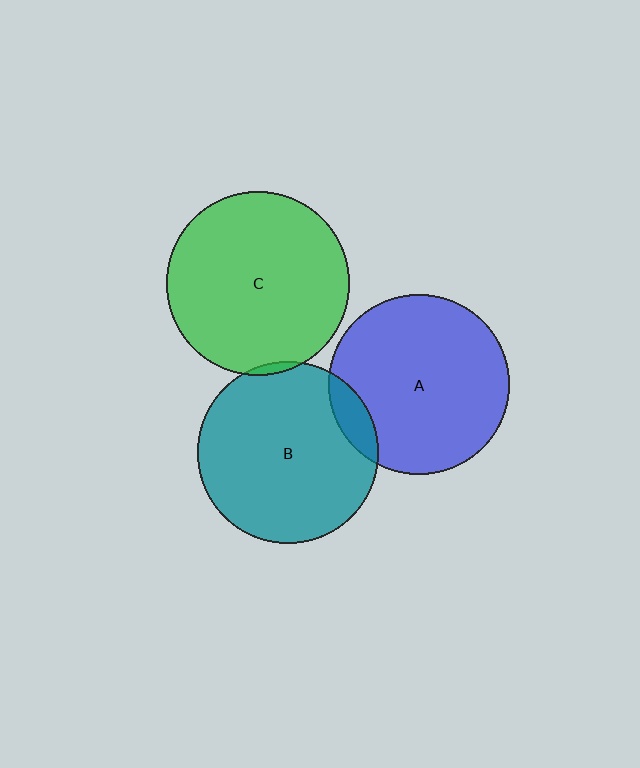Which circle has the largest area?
Circle C (green).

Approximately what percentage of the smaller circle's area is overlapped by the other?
Approximately 10%.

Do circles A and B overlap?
Yes.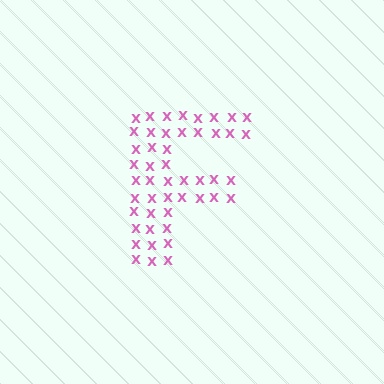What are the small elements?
The small elements are letter X's.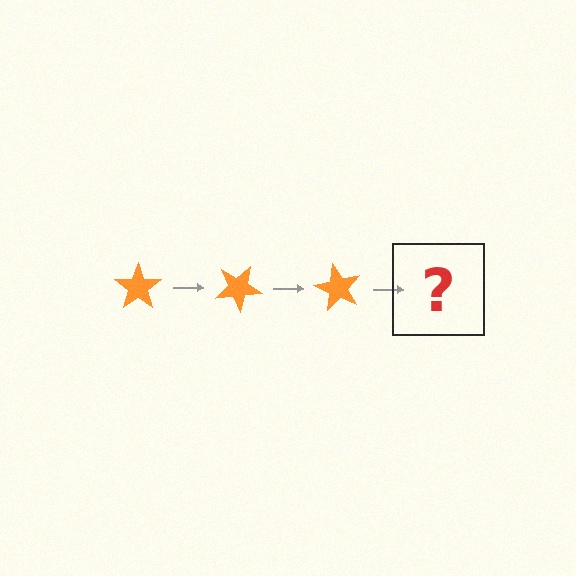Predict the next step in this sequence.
The next step is an orange star rotated 90 degrees.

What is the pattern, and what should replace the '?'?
The pattern is that the star rotates 30 degrees each step. The '?' should be an orange star rotated 90 degrees.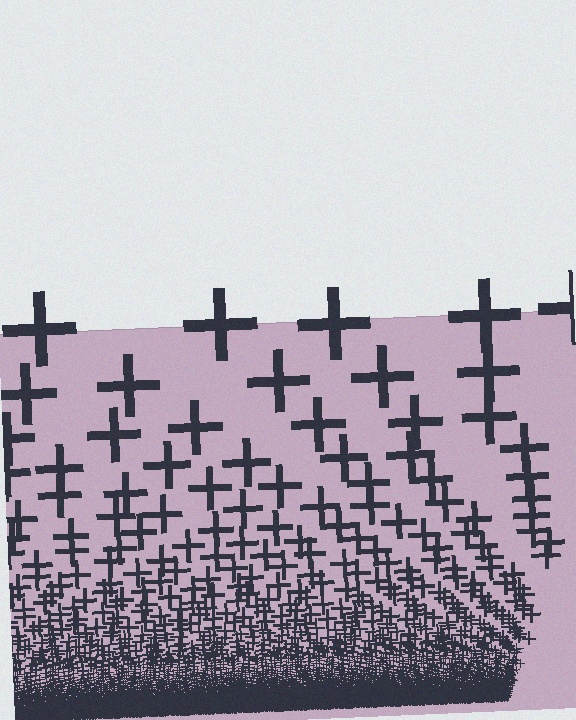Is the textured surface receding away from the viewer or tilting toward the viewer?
The surface appears to tilt toward the viewer. Texture elements get larger and sparser toward the top.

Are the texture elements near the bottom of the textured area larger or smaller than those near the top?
Smaller. The gradient is inverted — elements near the bottom are smaller and denser.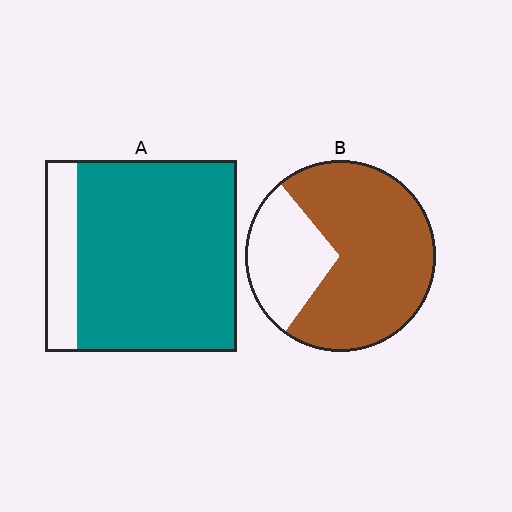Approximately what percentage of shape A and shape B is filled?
A is approximately 85% and B is approximately 70%.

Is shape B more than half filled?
Yes.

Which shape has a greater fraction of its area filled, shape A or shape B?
Shape A.